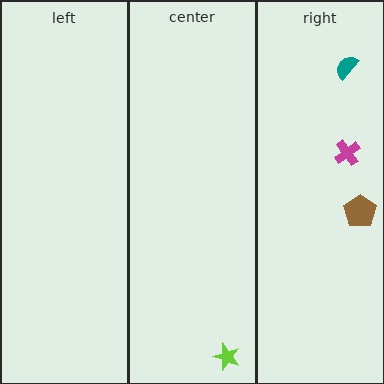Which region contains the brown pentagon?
The right region.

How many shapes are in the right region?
3.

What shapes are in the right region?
The magenta cross, the brown pentagon, the teal semicircle.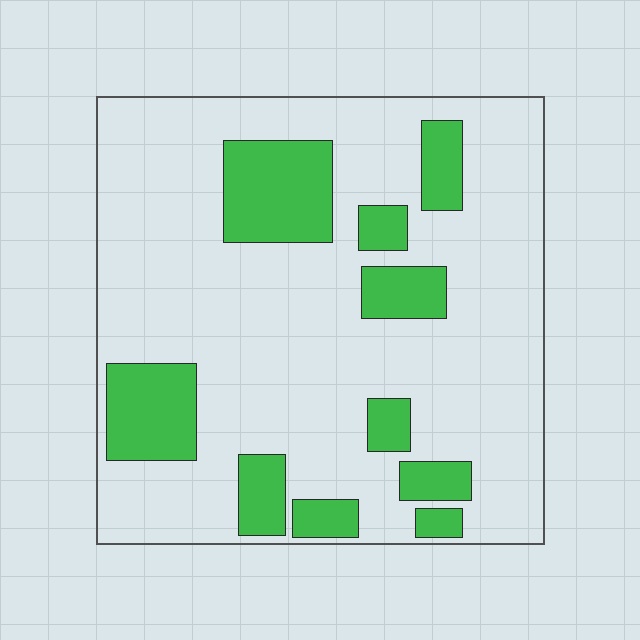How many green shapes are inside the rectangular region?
10.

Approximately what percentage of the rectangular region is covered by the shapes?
Approximately 20%.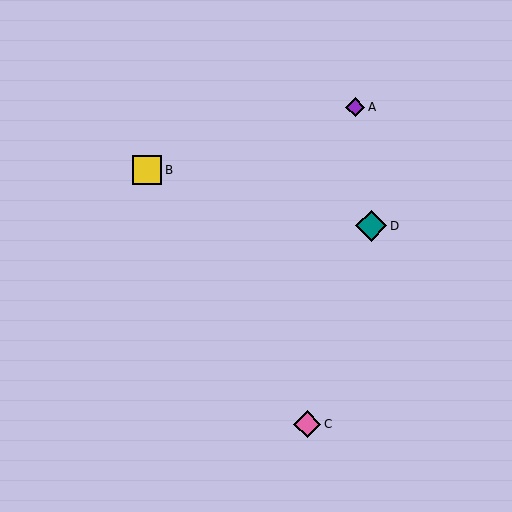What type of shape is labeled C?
Shape C is a pink diamond.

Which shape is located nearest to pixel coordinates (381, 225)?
The teal diamond (labeled D) at (371, 226) is nearest to that location.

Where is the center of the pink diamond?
The center of the pink diamond is at (307, 424).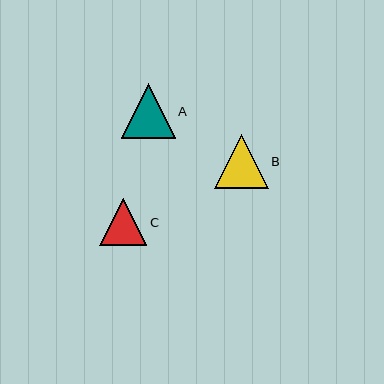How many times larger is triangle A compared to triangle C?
Triangle A is approximately 1.2 times the size of triangle C.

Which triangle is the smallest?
Triangle C is the smallest with a size of approximately 47 pixels.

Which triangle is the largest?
Triangle A is the largest with a size of approximately 54 pixels.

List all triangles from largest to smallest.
From largest to smallest: A, B, C.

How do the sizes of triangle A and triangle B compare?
Triangle A and triangle B are approximately the same size.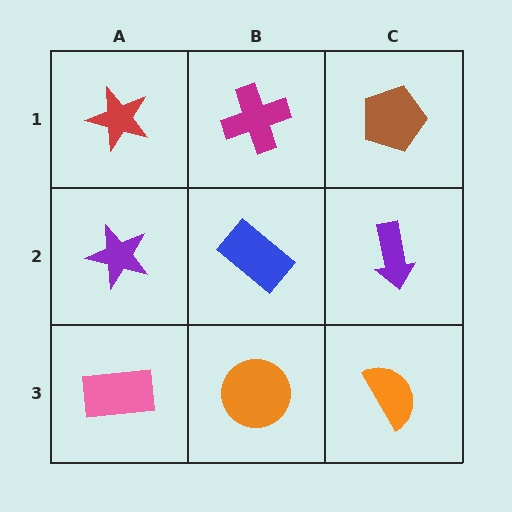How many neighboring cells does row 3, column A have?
2.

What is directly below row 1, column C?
A purple arrow.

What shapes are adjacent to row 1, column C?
A purple arrow (row 2, column C), a magenta cross (row 1, column B).